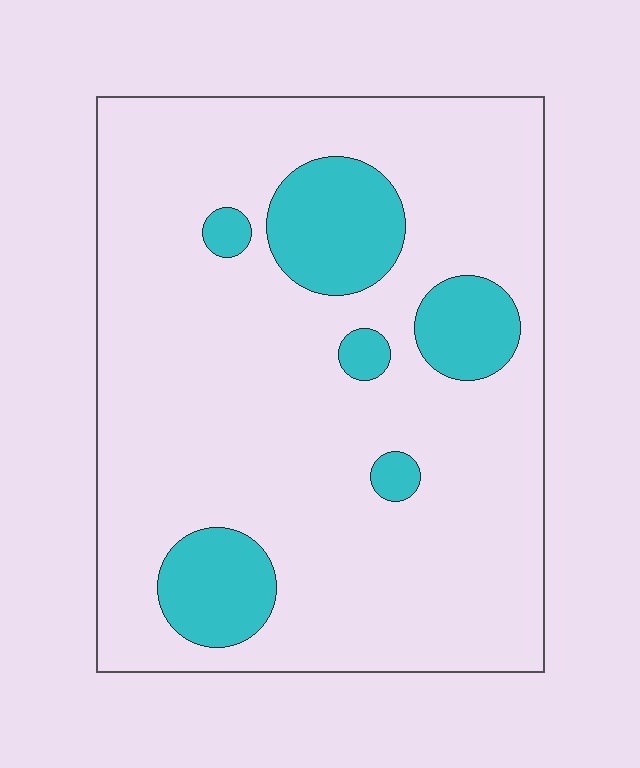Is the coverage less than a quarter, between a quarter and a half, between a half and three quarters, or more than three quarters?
Less than a quarter.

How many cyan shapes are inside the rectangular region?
6.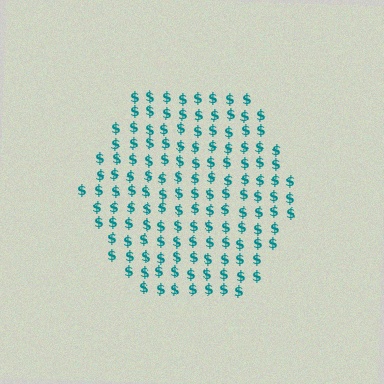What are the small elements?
The small elements are dollar signs.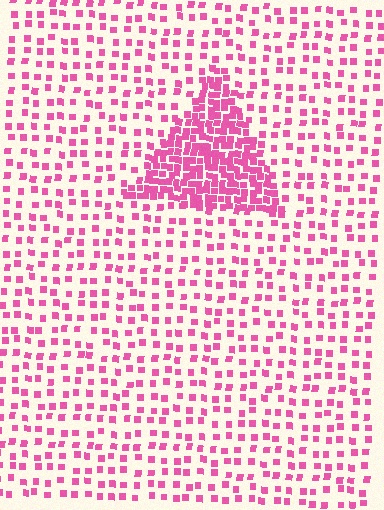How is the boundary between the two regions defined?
The boundary is defined by a change in element density (approximately 2.9x ratio). All elements are the same color, size, and shape.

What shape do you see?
I see a triangle.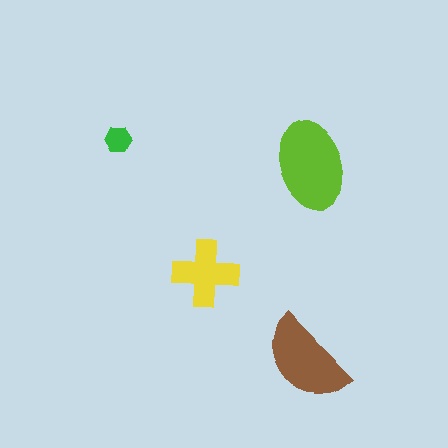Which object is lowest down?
The brown semicircle is bottommost.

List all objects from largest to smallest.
The lime ellipse, the brown semicircle, the yellow cross, the green hexagon.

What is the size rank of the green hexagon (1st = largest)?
4th.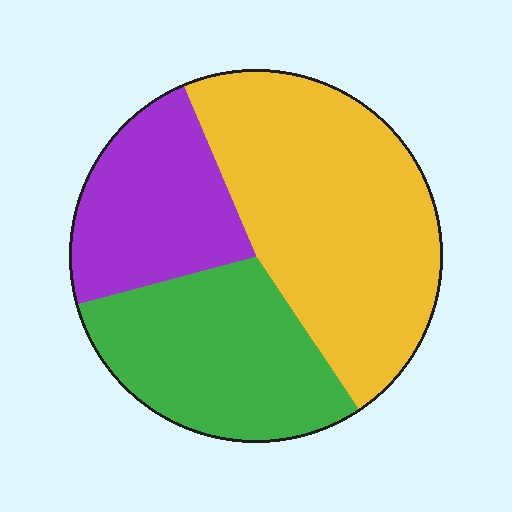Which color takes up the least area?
Purple, at roughly 25%.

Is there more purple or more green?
Green.